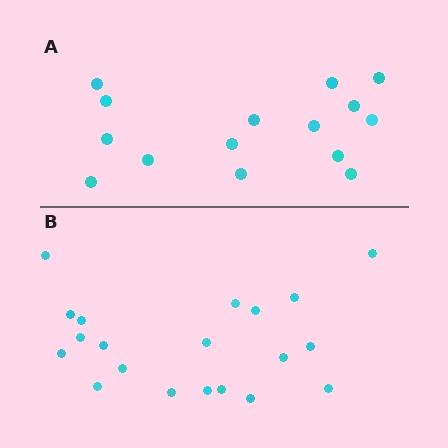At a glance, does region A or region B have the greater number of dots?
Region B (the bottom region) has more dots.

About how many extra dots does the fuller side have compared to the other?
Region B has about 5 more dots than region A.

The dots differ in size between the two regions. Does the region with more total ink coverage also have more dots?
No. Region A has more total ink coverage because its dots are larger, but region B actually contains more individual dots. Total area can be misleading — the number of items is what matters here.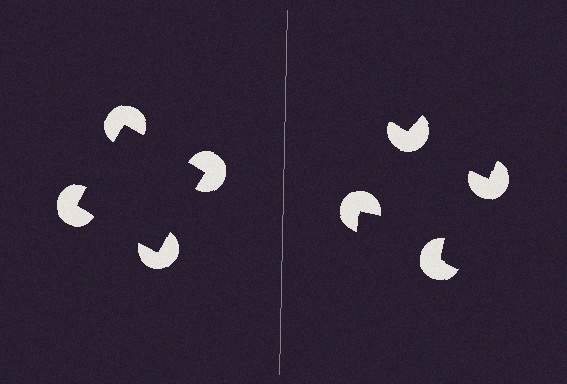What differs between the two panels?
The pac-man discs are positioned identically on both sides; only the wedge orientations differ. On the left they align to a square; on the right they are misaligned.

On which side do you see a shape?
An illusory square appears on the left side. On the right side the wedge cuts are rotated, so no coherent shape forms.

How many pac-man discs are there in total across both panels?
8 — 4 on each side.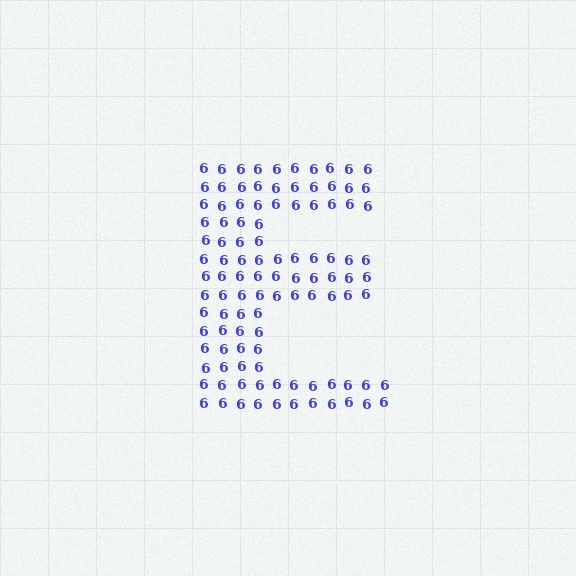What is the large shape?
The large shape is the letter E.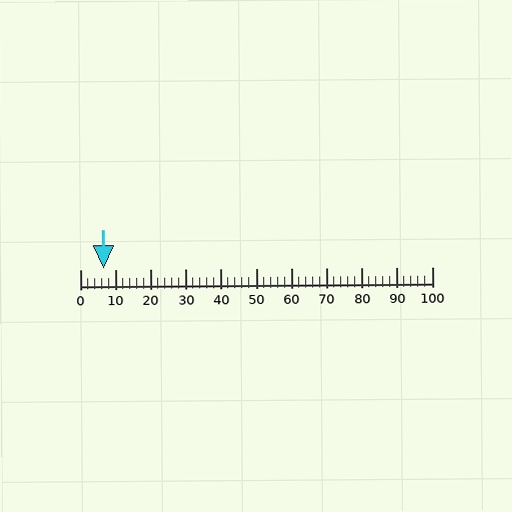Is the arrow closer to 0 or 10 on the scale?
The arrow is closer to 10.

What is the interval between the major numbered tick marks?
The major tick marks are spaced 10 units apart.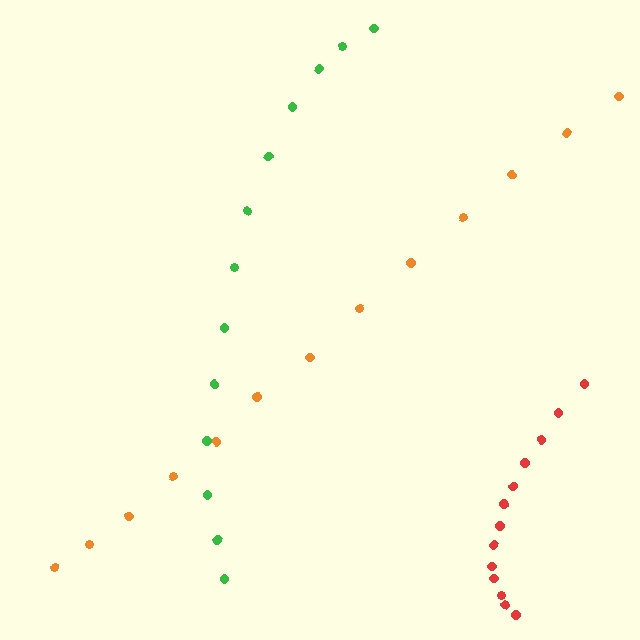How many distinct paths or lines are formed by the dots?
There are 3 distinct paths.